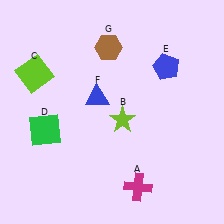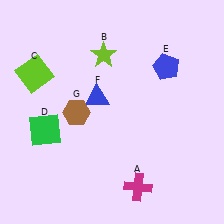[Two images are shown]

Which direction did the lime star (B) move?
The lime star (B) moved up.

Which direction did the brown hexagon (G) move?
The brown hexagon (G) moved down.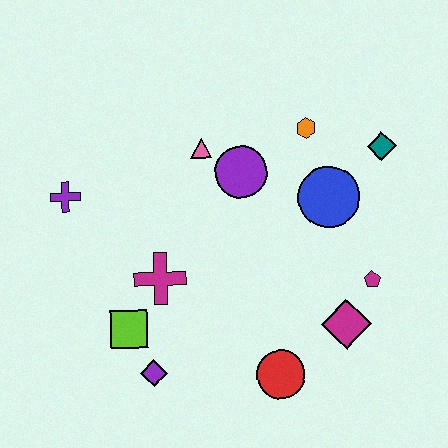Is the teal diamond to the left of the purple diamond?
No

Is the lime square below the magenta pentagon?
Yes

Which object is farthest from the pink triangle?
The red circle is farthest from the pink triangle.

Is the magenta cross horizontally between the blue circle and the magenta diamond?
No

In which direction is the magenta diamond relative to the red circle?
The magenta diamond is to the right of the red circle.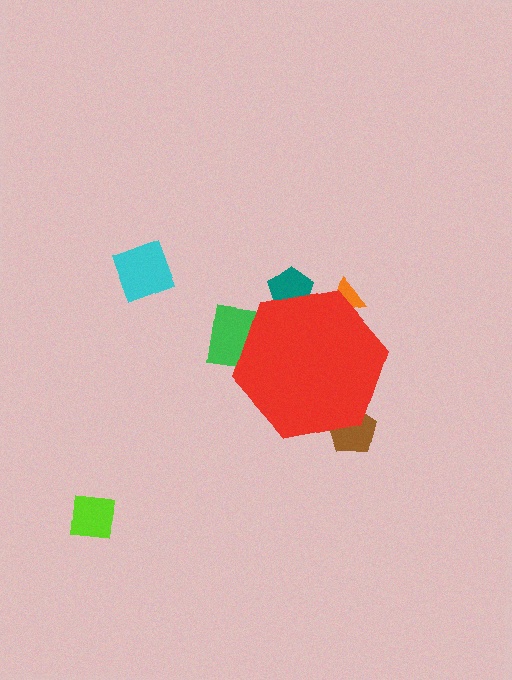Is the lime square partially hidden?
No, the lime square is fully visible.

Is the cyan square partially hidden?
No, the cyan square is fully visible.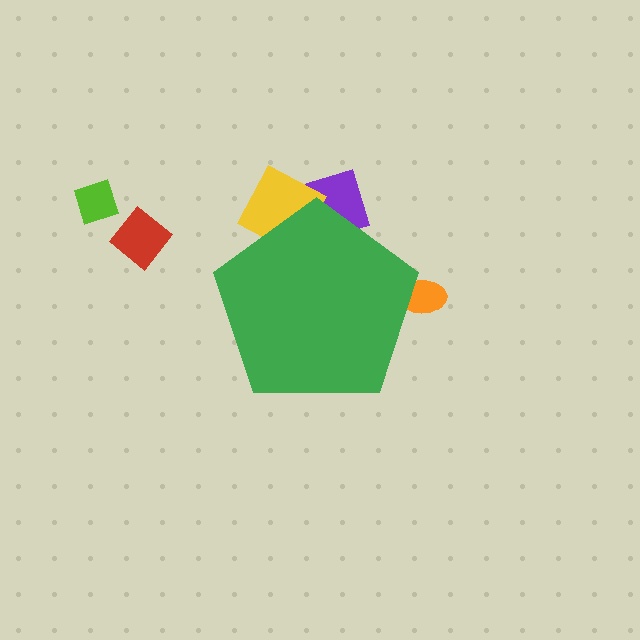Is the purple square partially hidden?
Yes, the purple square is partially hidden behind the green pentagon.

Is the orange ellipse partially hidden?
Yes, the orange ellipse is partially hidden behind the green pentagon.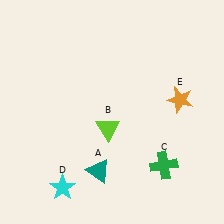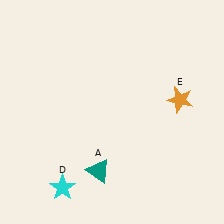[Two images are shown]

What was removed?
The green cross (C), the lime triangle (B) were removed in Image 2.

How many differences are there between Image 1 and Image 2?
There are 2 differences between the two images.